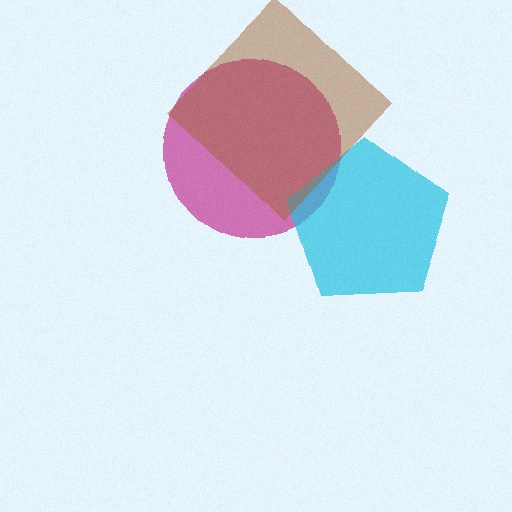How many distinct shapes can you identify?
There are 3 distinct shapes: a magenta circle, a cyan pentagon, a brown diamond.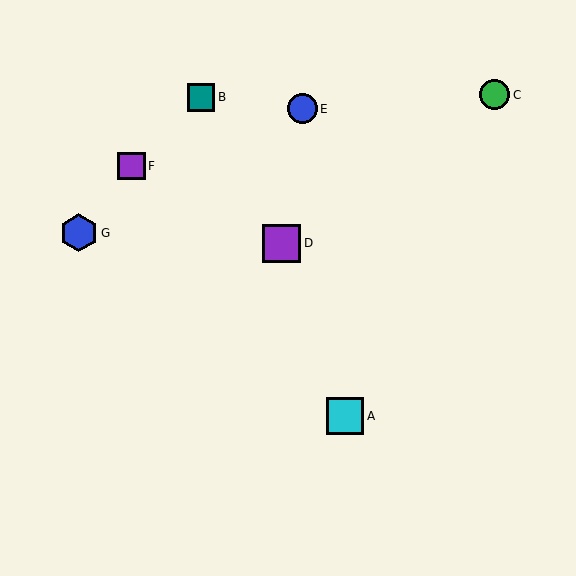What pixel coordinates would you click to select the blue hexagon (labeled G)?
Click at (79, 233) to select the blue hexagon G.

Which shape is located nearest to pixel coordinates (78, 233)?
The blue hexagon (labeled G) at (79, 233) is nearest to that location.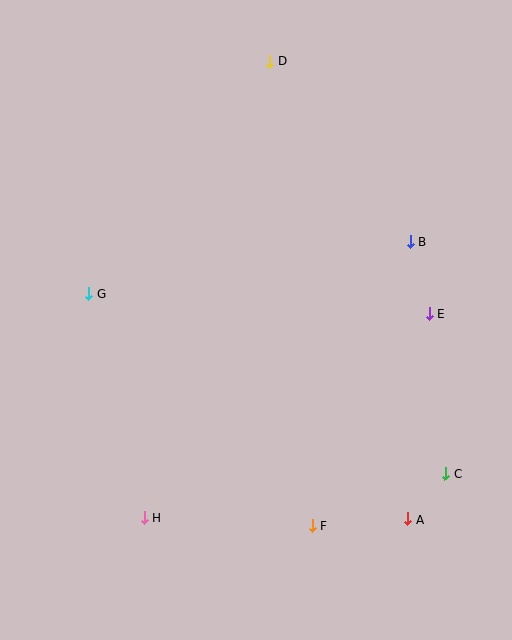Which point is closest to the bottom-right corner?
Point A is closest to the bottom-right corner.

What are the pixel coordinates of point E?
Point E is at (429, 313).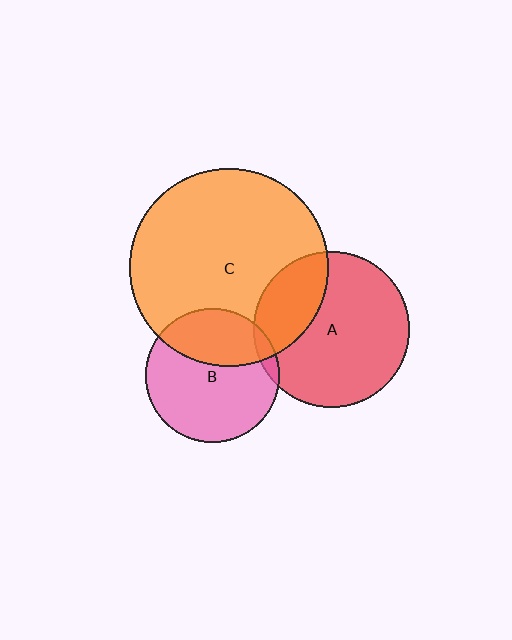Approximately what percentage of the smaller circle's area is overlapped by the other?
Approximately 25%.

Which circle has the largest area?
Circle C (orange).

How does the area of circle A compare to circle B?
Approximately 1.4 times.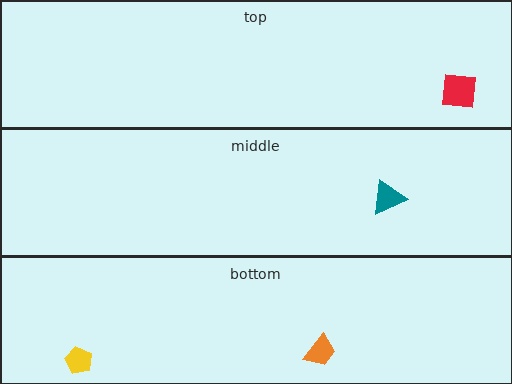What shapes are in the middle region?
The teal triangle.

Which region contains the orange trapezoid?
The bottom region.